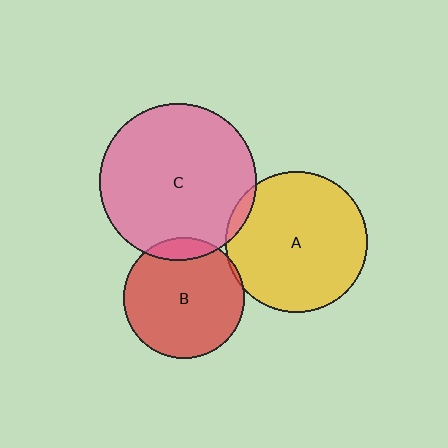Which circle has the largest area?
Circle C (pink).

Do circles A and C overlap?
Yes.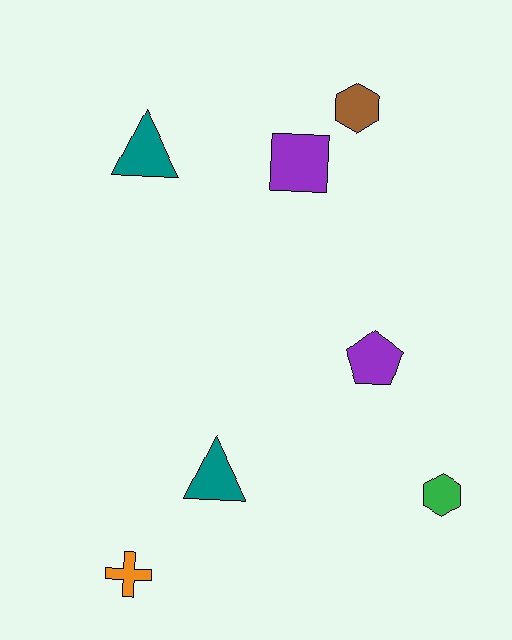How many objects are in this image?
There are 7 objects.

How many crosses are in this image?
There is 1 cross.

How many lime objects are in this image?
There are no lime objects.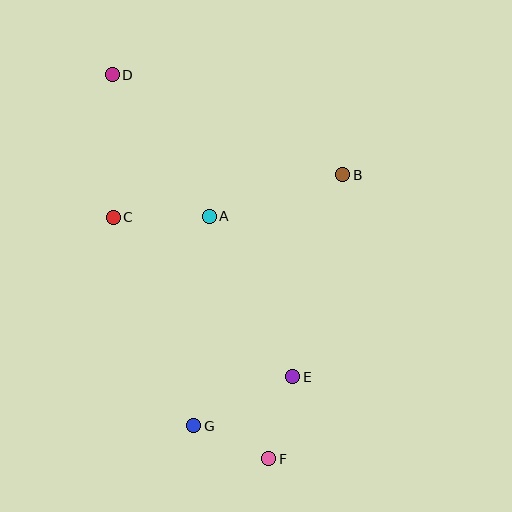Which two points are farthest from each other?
Points D and F are farthest from each other.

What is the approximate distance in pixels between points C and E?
The distance between C and E is approximately 240 pixels.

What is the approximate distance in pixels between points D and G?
The distance between D and G is approximately 360 pixels.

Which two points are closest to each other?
Points F and G are closest to each other.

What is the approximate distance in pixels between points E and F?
The distance between E and F is approximately 86 pixels.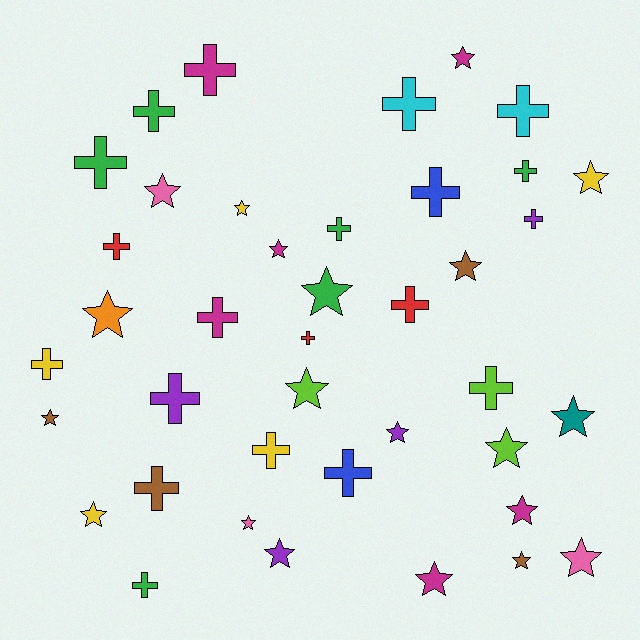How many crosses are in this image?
There are 20 crosses.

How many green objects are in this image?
There are 6 green objects.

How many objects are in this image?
There are 40 objects.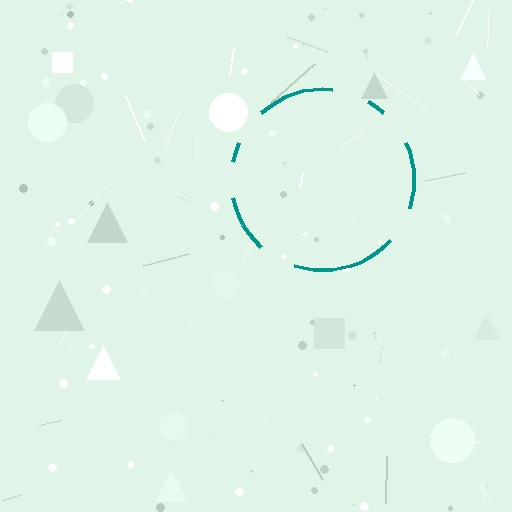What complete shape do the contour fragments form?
The contour fragments form a circle.